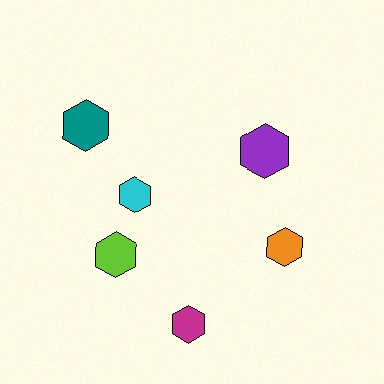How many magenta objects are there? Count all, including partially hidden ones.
There is 1 magenta object.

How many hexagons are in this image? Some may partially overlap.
There are 6 hexagons.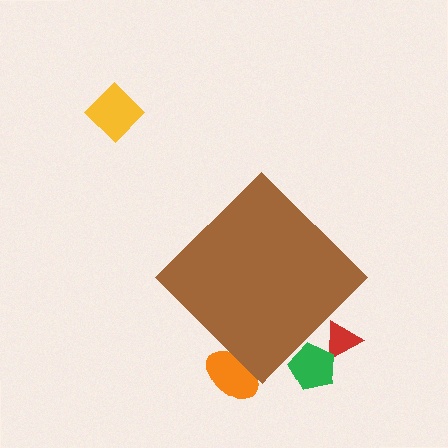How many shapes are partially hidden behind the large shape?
3 shapes are partially hidden.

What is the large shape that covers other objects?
A brown diamond.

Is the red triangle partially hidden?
Yes, the red triangle is partially hidden behind the brown diamond.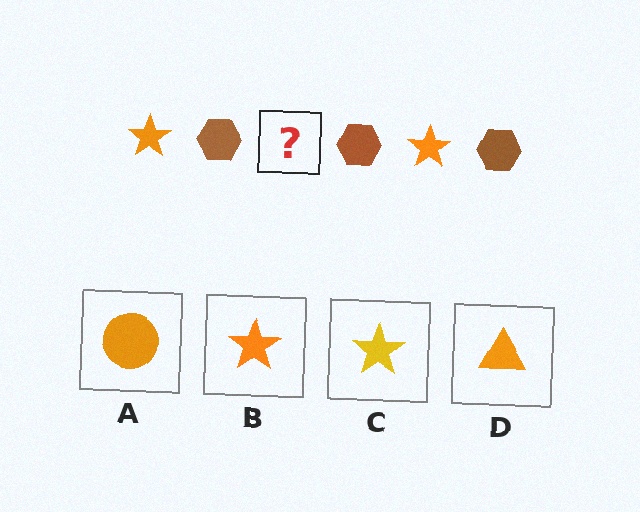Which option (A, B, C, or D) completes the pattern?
B.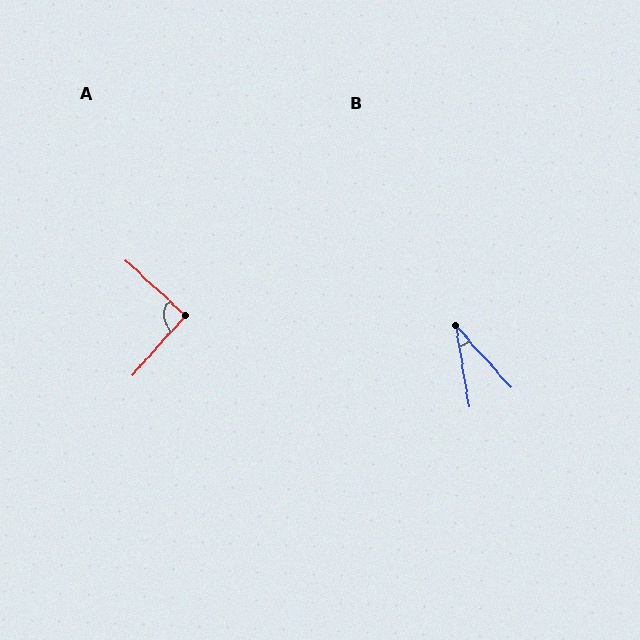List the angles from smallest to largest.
B (32°), A (92°).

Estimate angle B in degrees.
Approximately 32 degrees.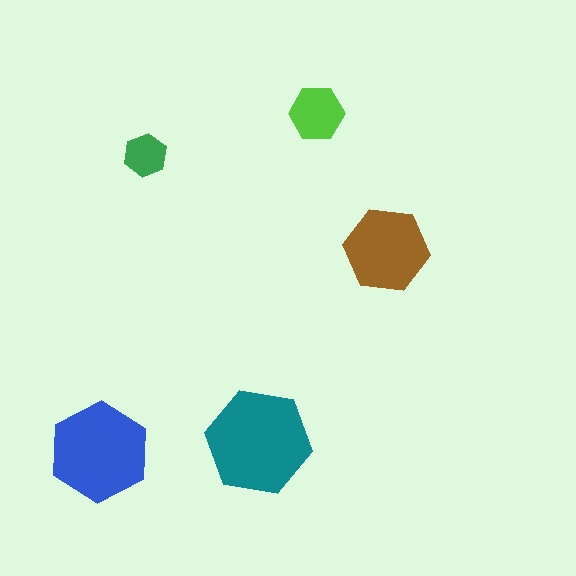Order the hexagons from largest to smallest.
the teal one, the blue one, the brown one, the lime one, the green one.